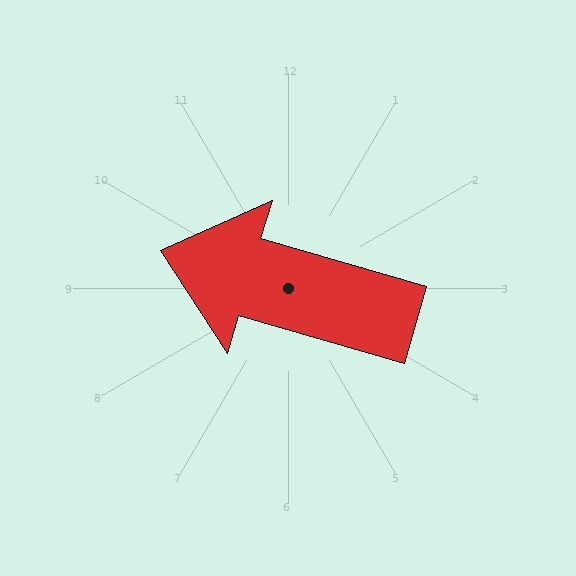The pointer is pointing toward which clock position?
Roughly 10 o'clock.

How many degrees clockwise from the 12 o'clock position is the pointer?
Approximately 286 degrees.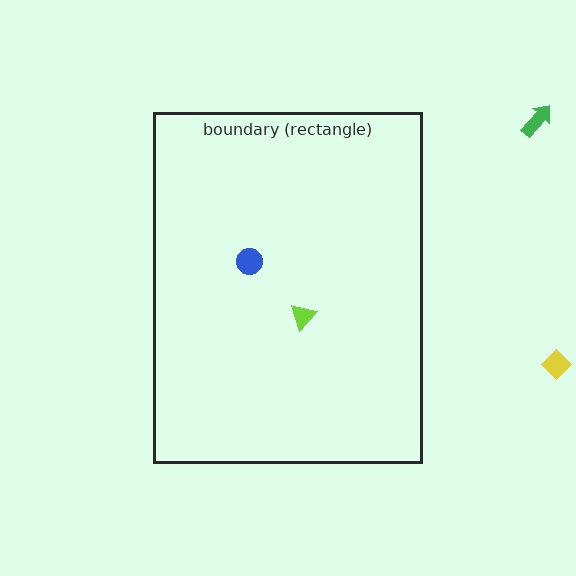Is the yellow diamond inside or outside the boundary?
Outside.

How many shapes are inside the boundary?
2 inside, 2 outside.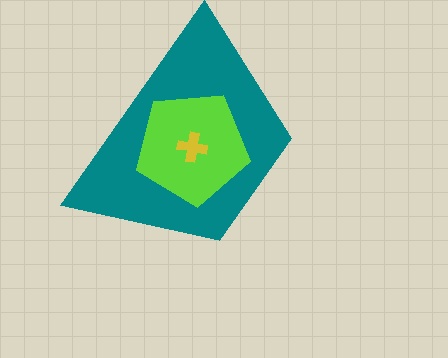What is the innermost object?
The yellow cross.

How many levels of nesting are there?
3.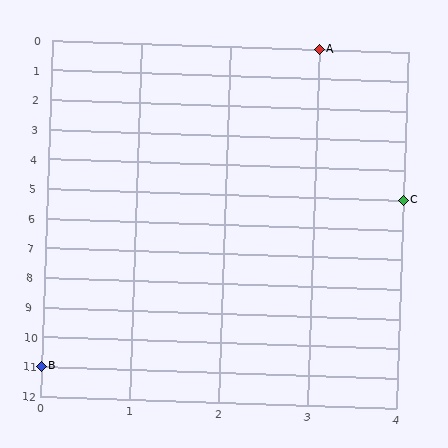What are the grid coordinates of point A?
Point A is at grid coordinates (3, 0).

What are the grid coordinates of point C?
Point C is at grid coordinates (4, 5).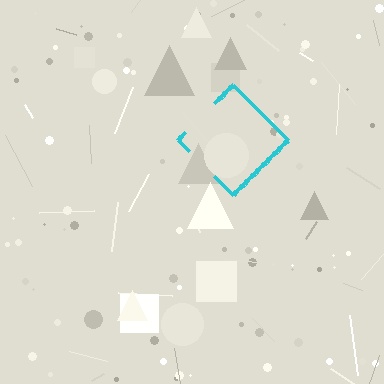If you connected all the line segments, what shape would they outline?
They would outline a diamond.